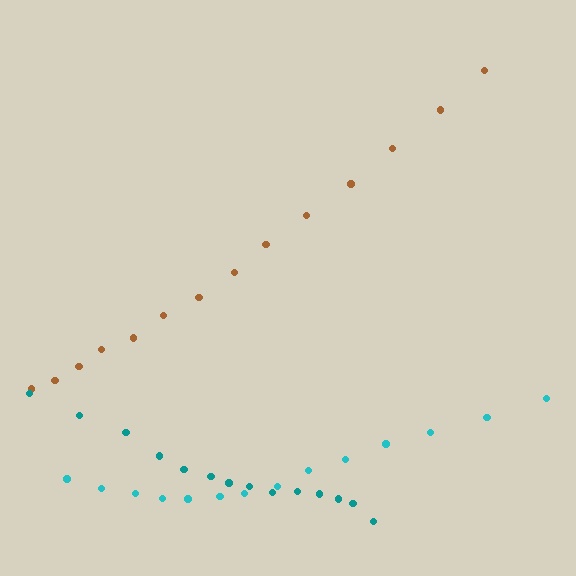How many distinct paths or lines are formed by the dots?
There are 3 distinct paths.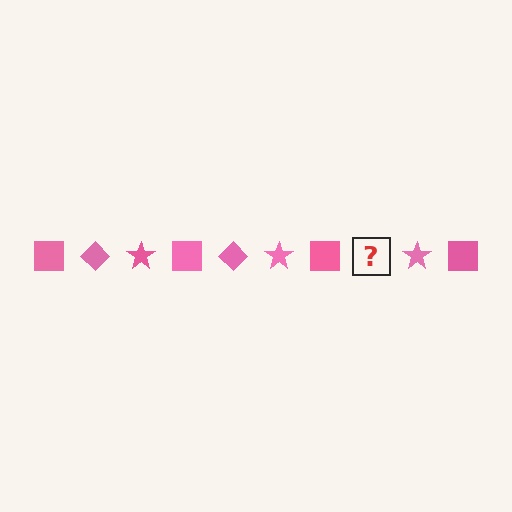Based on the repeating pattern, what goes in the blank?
The blank should be a pink diamond.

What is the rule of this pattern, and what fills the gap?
The rule is that the pattern cycles through square, diamond, star shapes in pink. The gap should be filled with a pink diamond.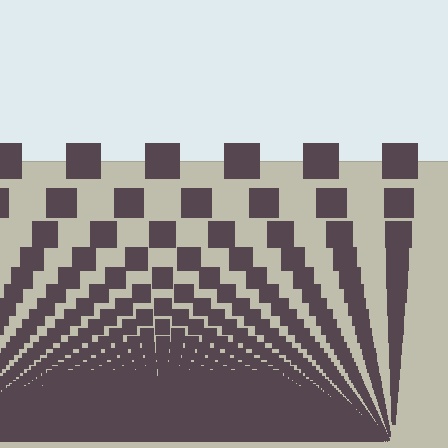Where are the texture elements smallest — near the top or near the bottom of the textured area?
Near the bottom.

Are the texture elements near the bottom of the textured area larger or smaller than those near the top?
Smaller. The gradient is inverted — elements near the bottom are smaller and denser.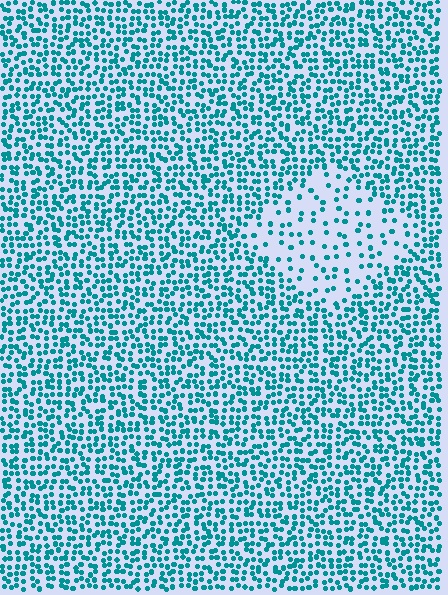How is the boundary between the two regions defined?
The boundary is defined by a change in element density (approximately 2.6x ratio). All elements are the same color, size, and shape.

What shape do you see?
I see a diamond.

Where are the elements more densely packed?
The elements are more densely packed outside the diamond boundary.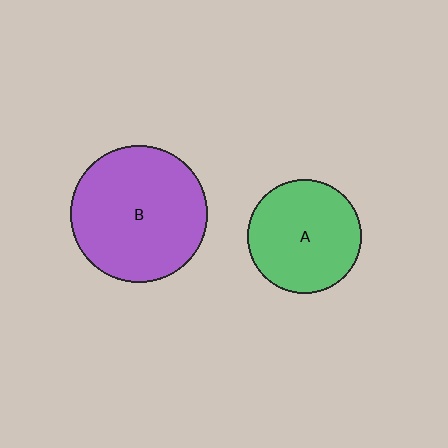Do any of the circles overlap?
No, none of the circles overlap.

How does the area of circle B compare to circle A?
Approximately 1.4 times.